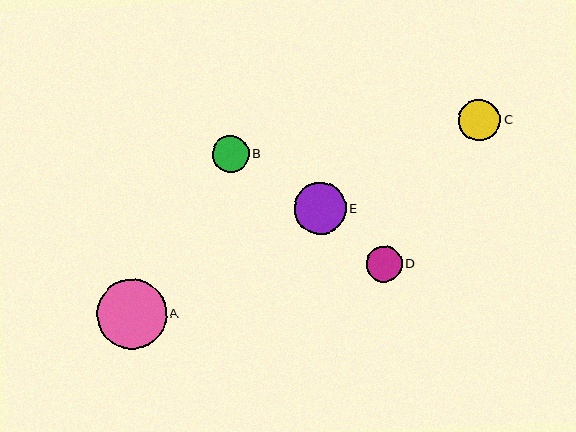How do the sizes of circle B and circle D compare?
Circle B and circle D are approximately the same size.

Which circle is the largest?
Circle A is the largest with a size of approximately 70 pixels.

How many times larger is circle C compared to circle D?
Circle C is approximately 1.2 times the size of circle D.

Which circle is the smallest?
Circle D is the smallest with a size of approximately 36 pixels.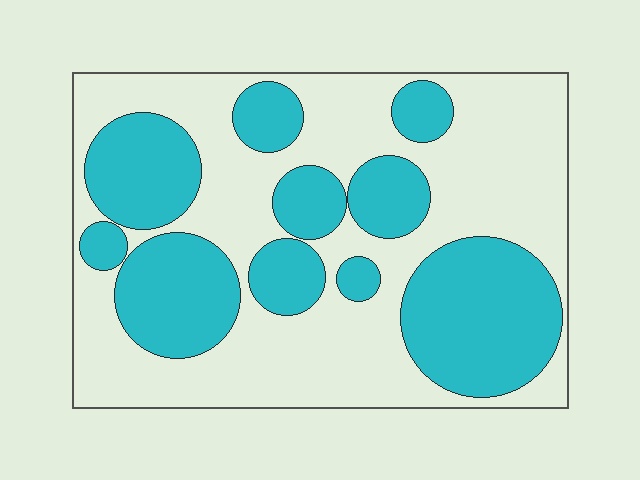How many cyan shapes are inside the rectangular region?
10.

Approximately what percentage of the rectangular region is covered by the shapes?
Approximately 40%.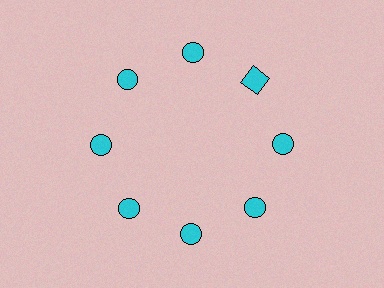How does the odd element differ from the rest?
It has a different shape: square instead of circle.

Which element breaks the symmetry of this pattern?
The cyan square at roughly the 2 o'clock position breaks the symmetry. All other shapes are cyan circles.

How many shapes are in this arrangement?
There are 8 shapes arranged in a ring pattern.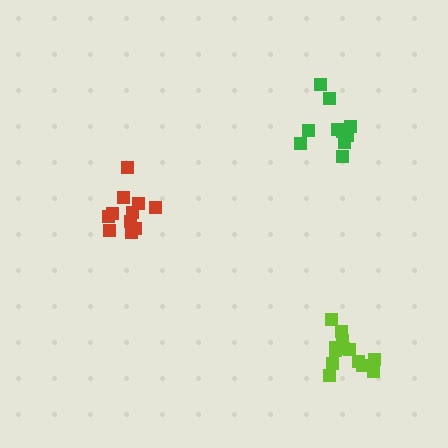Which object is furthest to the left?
The red cluster is leftmost.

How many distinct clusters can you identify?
There are 3 distinct clusters.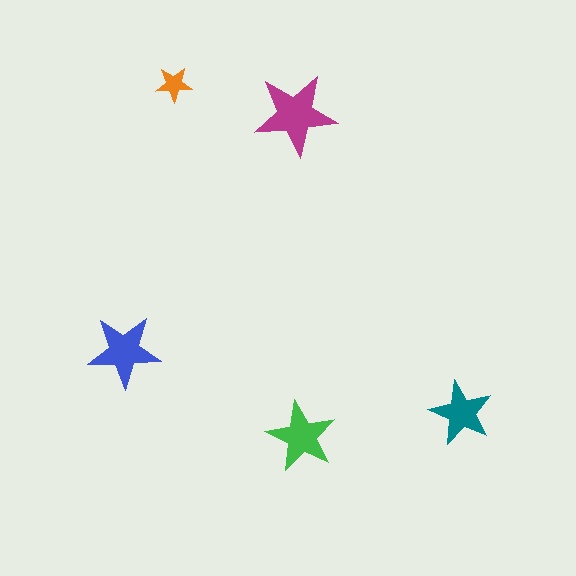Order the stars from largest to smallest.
the magenta one, the blue one, the green one, the teal one, the orange one.